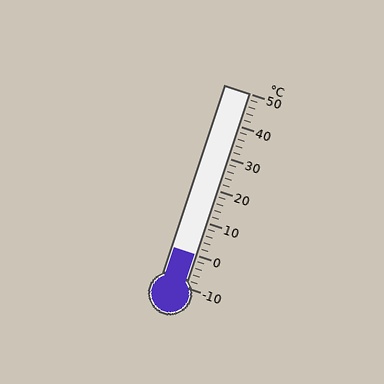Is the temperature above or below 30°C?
The temperature is below 30°C.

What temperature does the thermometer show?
The thermometer shows approximately 0°C.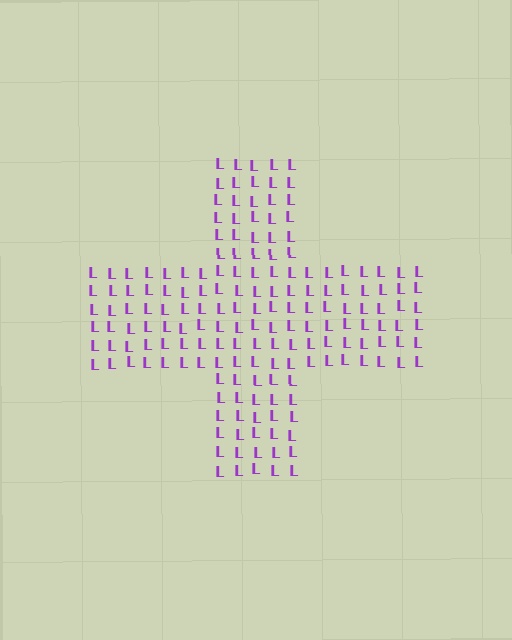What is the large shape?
The large shape is a cross.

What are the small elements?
The small elements are letter L's.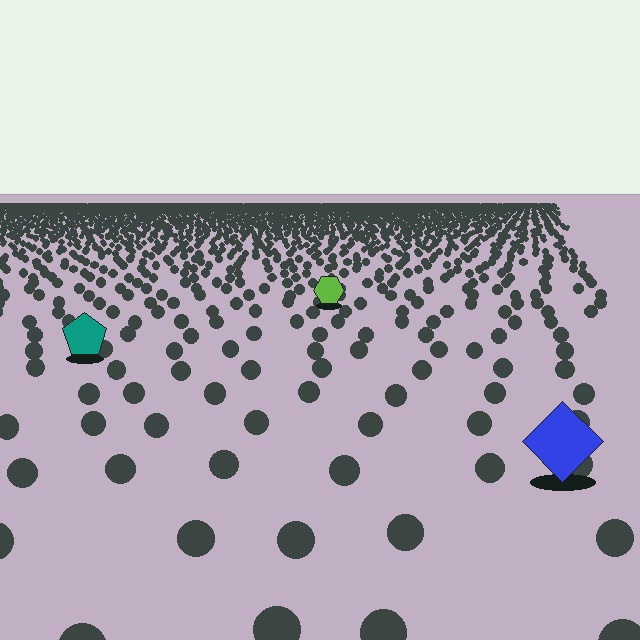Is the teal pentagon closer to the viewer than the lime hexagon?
Yes. The teal pentagon is closer — you can tell from the texture gradient: the ground texture is coarser near it.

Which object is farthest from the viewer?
The lime hexagon is farthest from the viewer. It appears smaller and the ground texture around it is denser.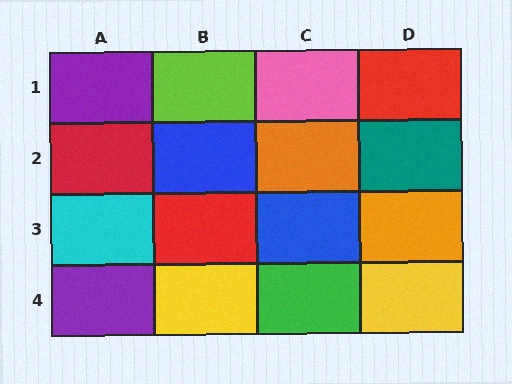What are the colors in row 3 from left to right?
Cyan, red, blue, orange.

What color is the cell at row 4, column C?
Green.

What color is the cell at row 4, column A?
Purple.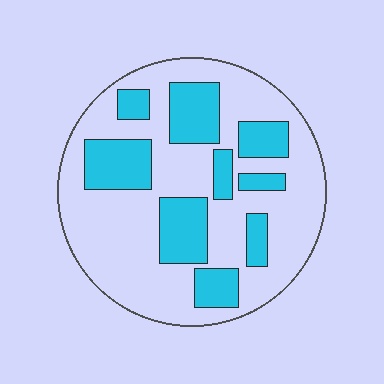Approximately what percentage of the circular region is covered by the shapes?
Approximately 30%.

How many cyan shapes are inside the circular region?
9.